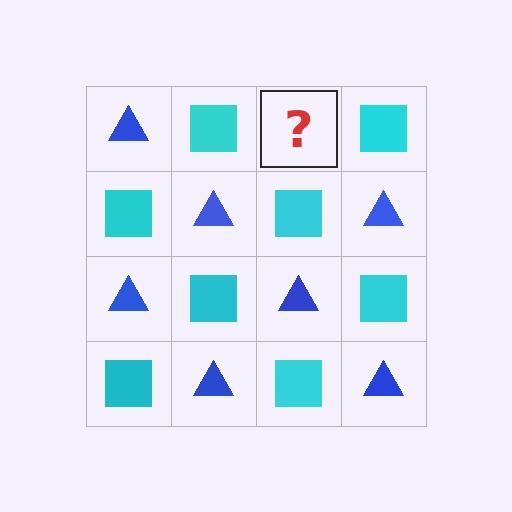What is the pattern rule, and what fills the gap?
The rule is that it alternates blue triangle and cyan square in a checkerboard pattern. The gap should be filled with a blue triangle.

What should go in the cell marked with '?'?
The missing cell should contain a blue triangle.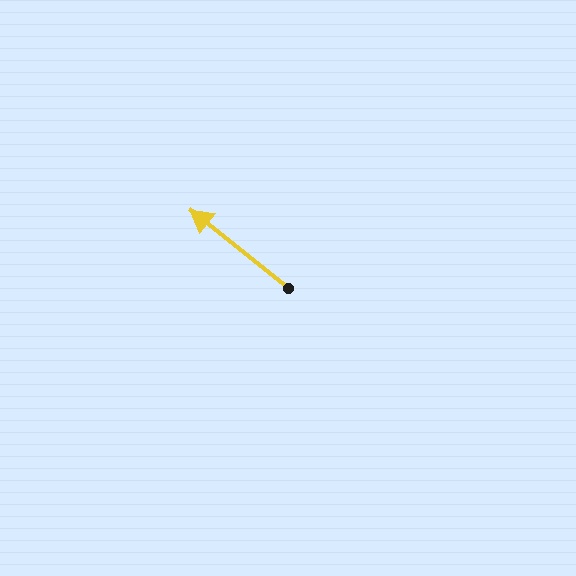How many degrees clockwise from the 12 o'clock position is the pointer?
Approximately 309 degrees.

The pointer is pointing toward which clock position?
Roughly 10 o'clock.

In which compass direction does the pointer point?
Northwest.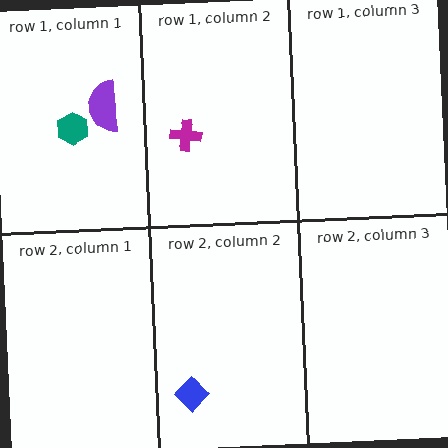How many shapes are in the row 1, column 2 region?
1.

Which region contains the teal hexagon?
The row 1, column 1 region.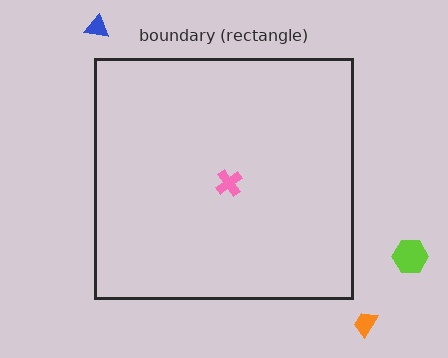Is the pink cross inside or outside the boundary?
Inside.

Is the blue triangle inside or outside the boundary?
Outside.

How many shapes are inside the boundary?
1 inside, 3 outside.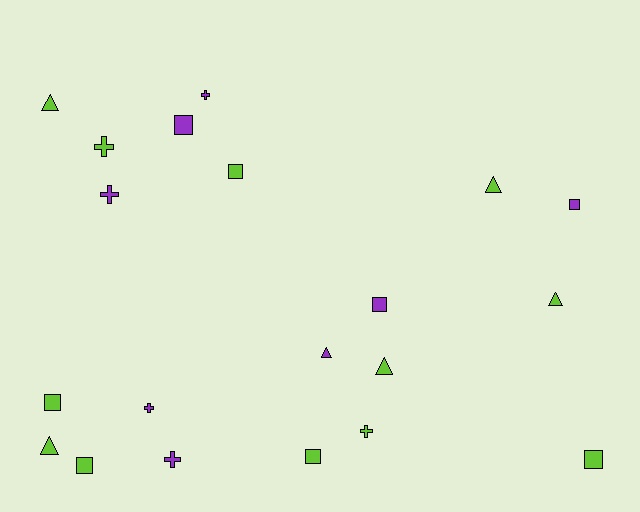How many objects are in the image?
There are 20 objects.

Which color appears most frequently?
Lime, with 12 objects.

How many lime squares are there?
There are 5 lime squares.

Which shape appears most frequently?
Square, with 8 objects.